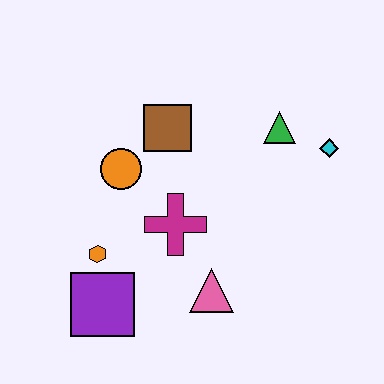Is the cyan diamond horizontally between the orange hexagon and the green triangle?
No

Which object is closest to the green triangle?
The cyan diamond is closest to the green triangle.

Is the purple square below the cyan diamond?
Yes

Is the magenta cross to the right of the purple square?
Yes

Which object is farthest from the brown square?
The purple square is farthest from the brown square.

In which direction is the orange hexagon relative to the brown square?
The orange hexagon is below the brown square.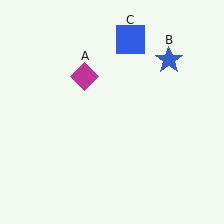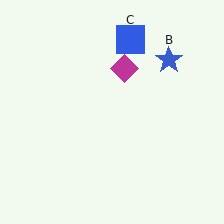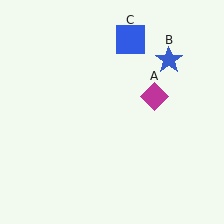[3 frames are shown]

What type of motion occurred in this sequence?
The magenta diamond (object A) rotated clockwise around the center of the scene.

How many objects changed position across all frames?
1 object changed position: magenta diamond (object A).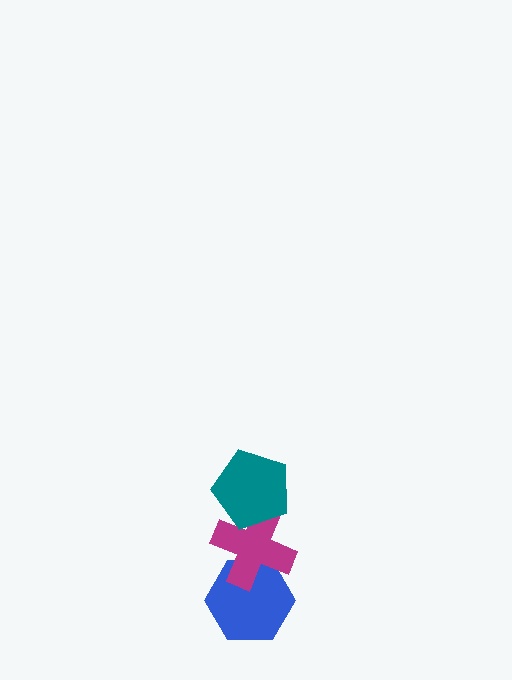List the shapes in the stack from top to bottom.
From top to bottom: the teal pentagon, the magenta cross, the blue hexagon.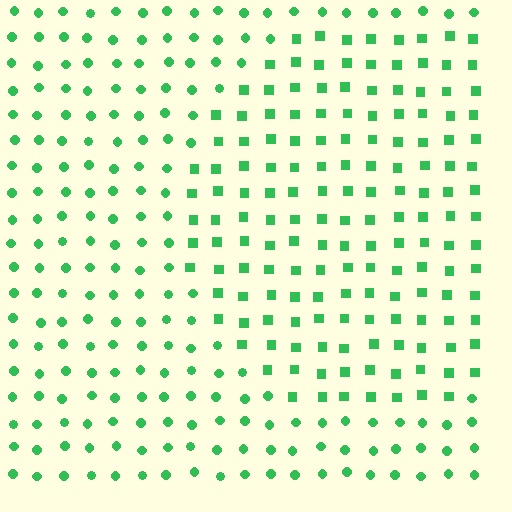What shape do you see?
I see a circle.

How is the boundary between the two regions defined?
The boundary is defined by a change in element shape: squares inside vs. circles outside. All elements share the same color and spacing.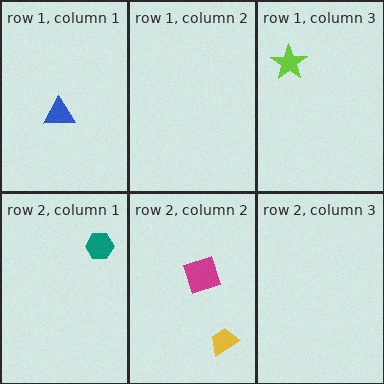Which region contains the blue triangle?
The row 1, column 1 region.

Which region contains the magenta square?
The row 2, column 2 region.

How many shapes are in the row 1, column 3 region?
1.